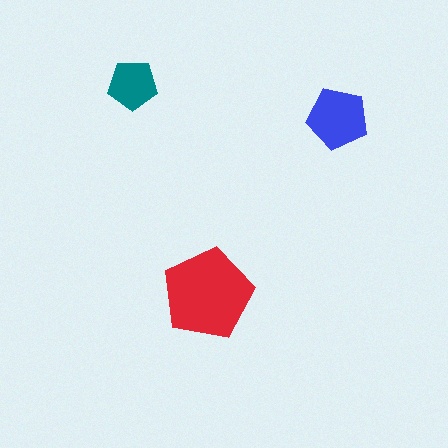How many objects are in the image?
There are 3 objects in the image.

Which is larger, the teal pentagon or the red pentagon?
The red one.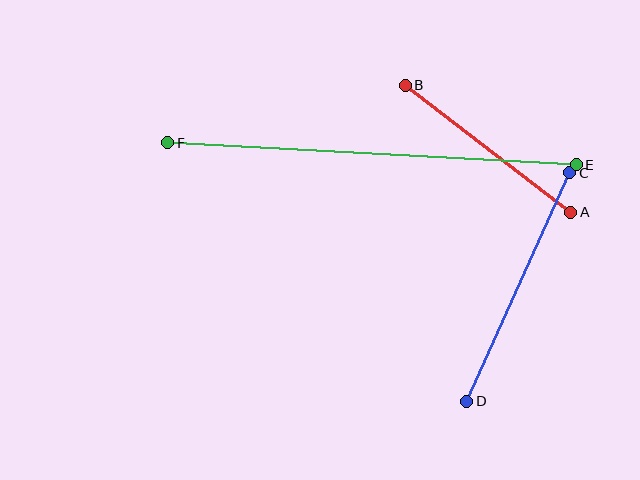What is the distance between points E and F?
The distance is approximately 409 pixels.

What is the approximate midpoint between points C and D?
The midpoint is at approximately (518, 287) pixels.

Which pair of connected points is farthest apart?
Points E and F are farthest apart.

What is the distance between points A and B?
The distance is approximately 208 pixels.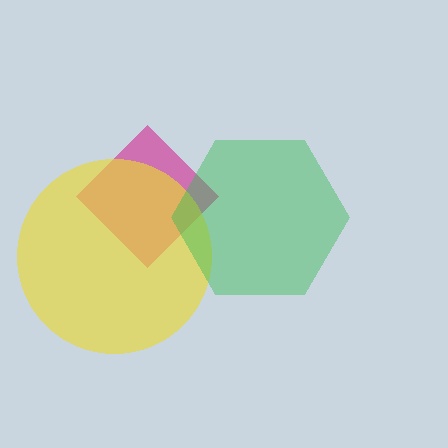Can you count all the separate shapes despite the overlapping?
Yes, there are 3 separate shapes.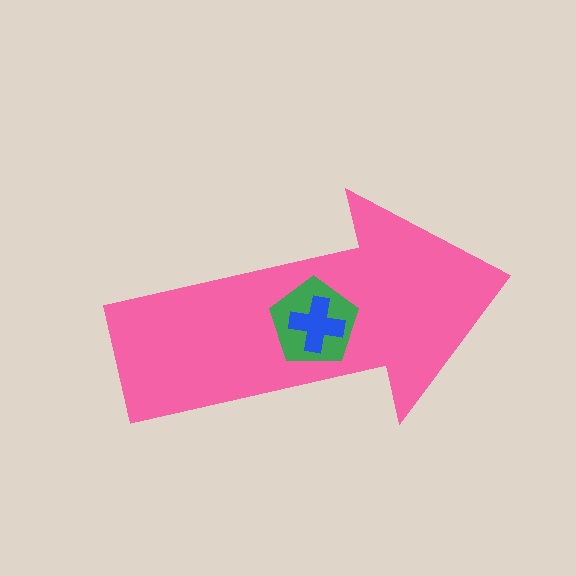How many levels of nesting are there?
3.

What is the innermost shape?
The blue cross.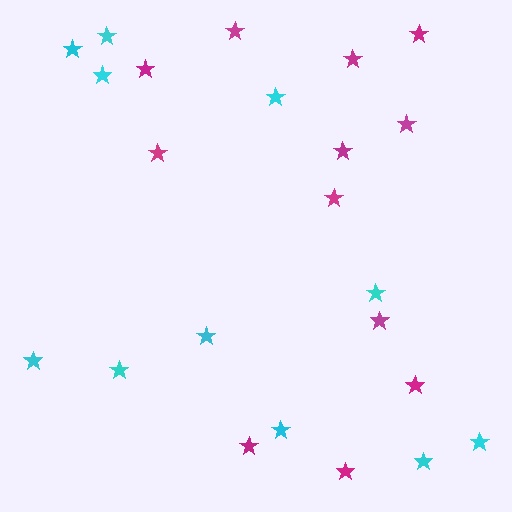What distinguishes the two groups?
There are 2 groups: one group of magenta stars (12) and one group of cyan stars (11).